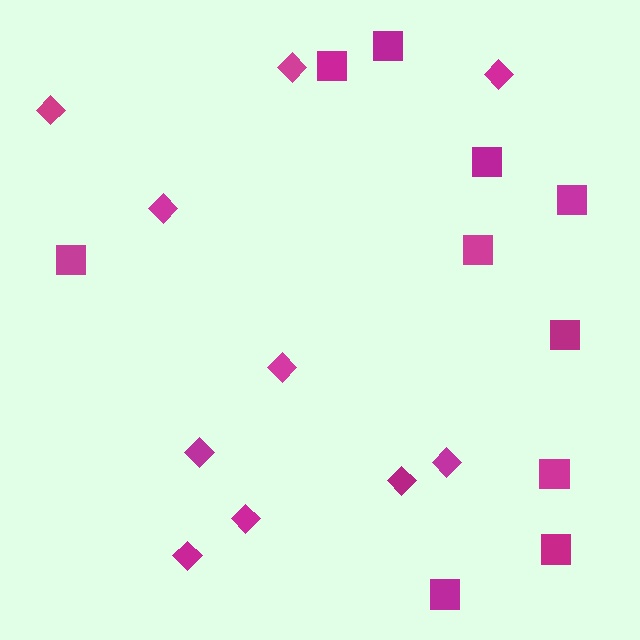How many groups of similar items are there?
There are 2 groups: one group of diamonds (10) and one group of squares (10).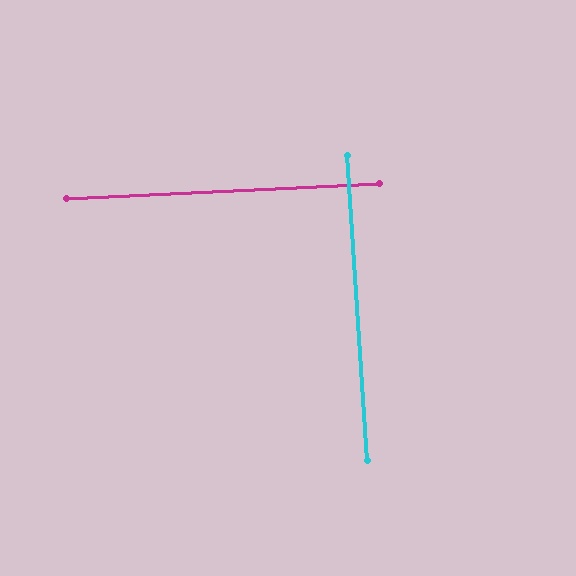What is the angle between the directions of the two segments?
Approximately 89 degrees.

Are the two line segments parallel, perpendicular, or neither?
Perpendicular — they meet at approximately 89°.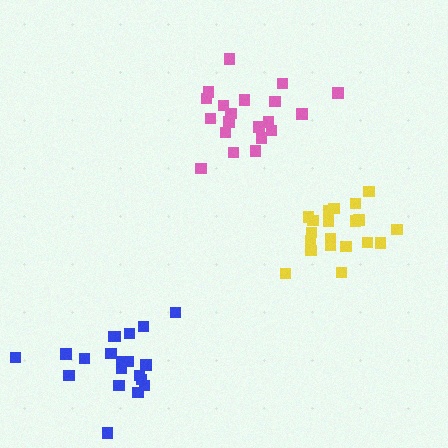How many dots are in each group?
Group 1: 20 dots, Group 2: 20 dots, Group 3: 20 dots (60 total).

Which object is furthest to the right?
The yellow cluster is rightmost.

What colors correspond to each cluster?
The clusters are colored: pink, blue, yellow.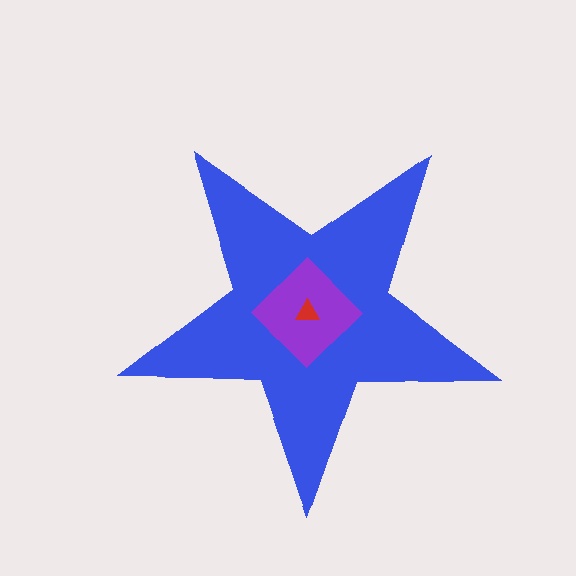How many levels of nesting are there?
3.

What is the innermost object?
The red triangle.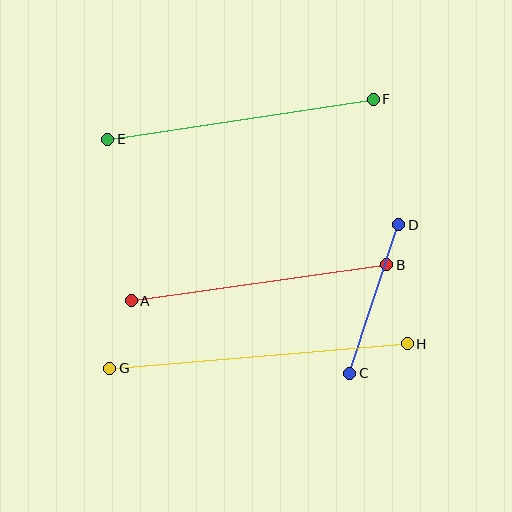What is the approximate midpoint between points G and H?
The midpoint is at approximately (258, 356) pixels.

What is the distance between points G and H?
The distance is approximately 298 pixels.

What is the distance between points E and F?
The distance is approximately 268 pixels.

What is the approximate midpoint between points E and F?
The midpoint is at approximately (241, 119) pixels.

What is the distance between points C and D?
The distance is approximately 156 pixels.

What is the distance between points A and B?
The distance is approximately 258 pixels.